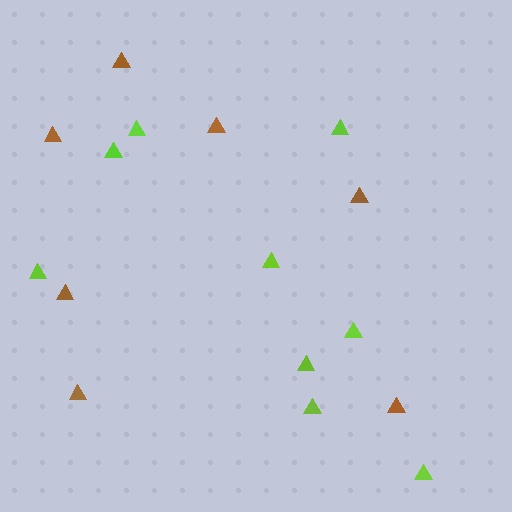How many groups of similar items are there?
There are 2 groups: one group of brown triangles (7) and one group of lime triangles (9).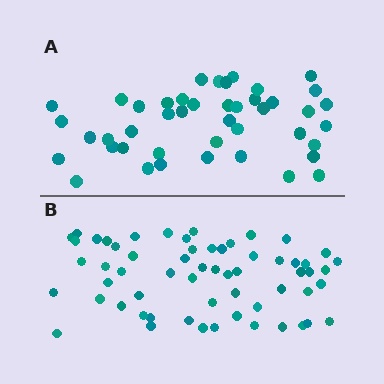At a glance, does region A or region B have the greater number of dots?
Region B (the bottom region) has more dots.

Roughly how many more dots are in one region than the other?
Region B has approximately 15 more dots than region A.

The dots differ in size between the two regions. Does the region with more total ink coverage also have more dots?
No. Region A has more total ink coverage because its dots are larger, but region B actually contains more individual dots. Total area can be misleading — the number of items is what matters here.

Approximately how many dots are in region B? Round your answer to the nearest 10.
About 60 dots.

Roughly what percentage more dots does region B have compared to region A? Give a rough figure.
About 35% more.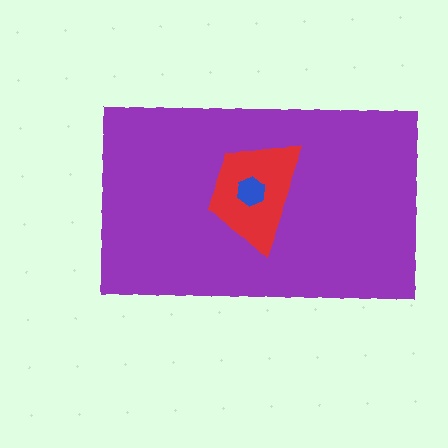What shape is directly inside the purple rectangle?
The red trapezoid.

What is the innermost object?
The blue hexagon.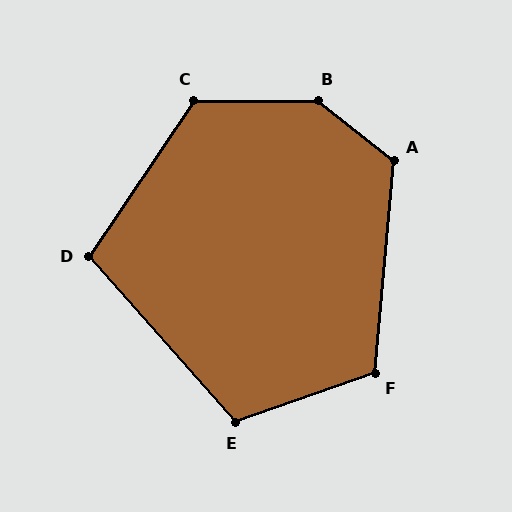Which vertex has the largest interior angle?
B, at approximately 141 degrees.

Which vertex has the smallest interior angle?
D, at approximately 105 degrees.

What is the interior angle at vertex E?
Approximately 112 degrees (obtuse).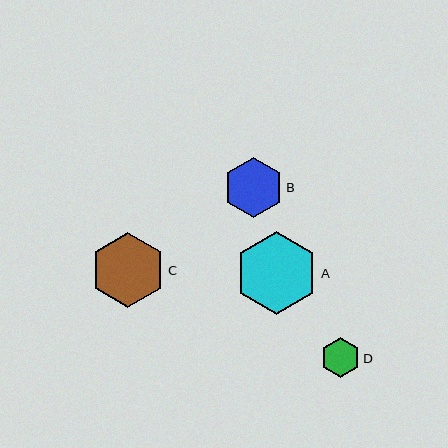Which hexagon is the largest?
Hexagon A is the largest with a size of approximately 83 pixels.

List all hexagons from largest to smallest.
From largest to smallest: A, C, B, D.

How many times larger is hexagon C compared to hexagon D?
Hexagon C is approximately 1.9 times the size of hexagon D.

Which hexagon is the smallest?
Hexagon D is the smallest with a size of approximately 40 pixels.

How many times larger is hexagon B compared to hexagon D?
Hexagon B is approximately 1.5 times the size of hexagon D.